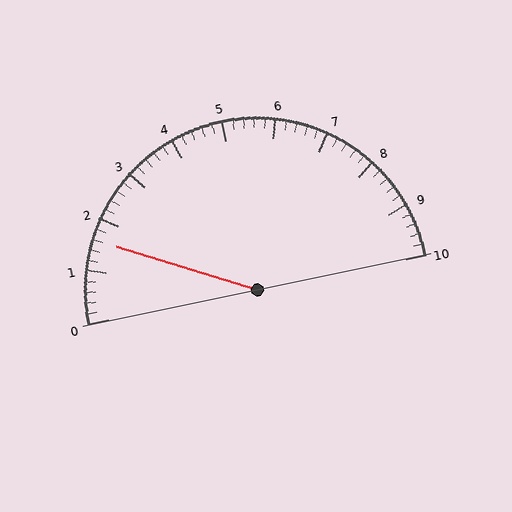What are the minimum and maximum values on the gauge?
The gauge ranges from 0 to 10.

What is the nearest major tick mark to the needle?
The nearest major tick mark is 2.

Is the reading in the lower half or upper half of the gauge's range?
The reading is in the lower half of the range (0 to 10).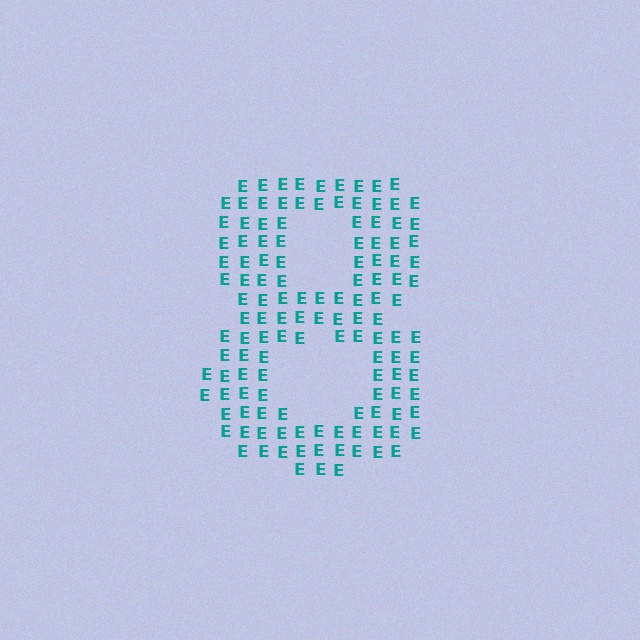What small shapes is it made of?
It is made of small letter E's.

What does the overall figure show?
The overall figure shows the digit 8.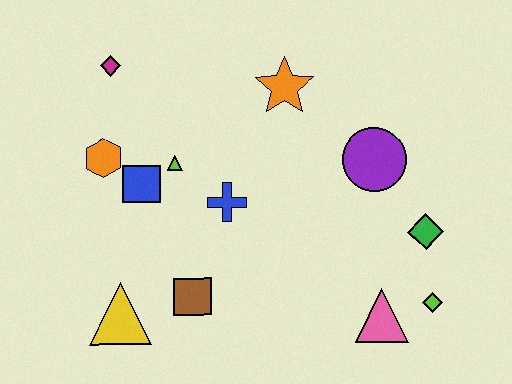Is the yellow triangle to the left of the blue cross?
Yes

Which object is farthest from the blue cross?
The lime diamond is farthest from the blue cross.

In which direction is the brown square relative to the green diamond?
The brown square is to the left of the green diamond.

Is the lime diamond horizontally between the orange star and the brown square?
No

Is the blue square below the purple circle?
Yes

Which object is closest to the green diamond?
The lime diamond is closest to the green diamond.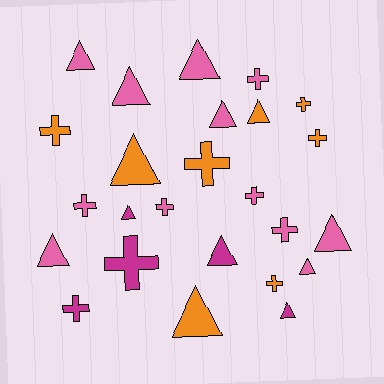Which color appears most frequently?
Pink, with 12 objects.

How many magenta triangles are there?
There are 3 magenta triangles.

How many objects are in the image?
There are 25 objects.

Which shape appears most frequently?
Triangle, with 13 objects.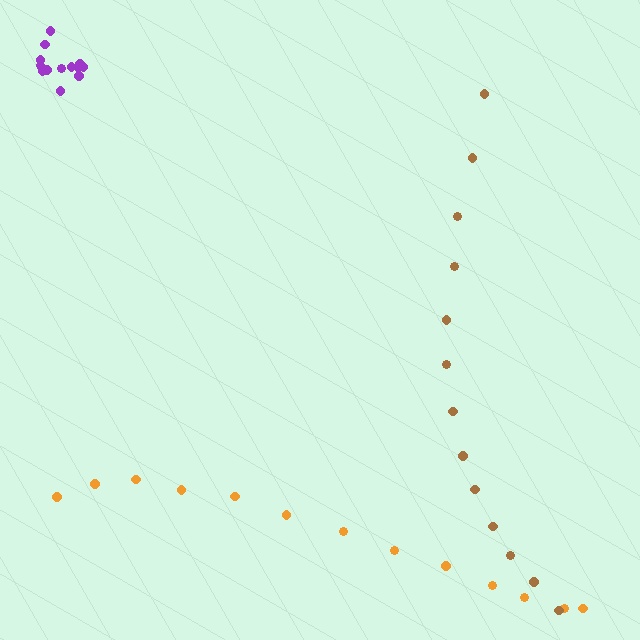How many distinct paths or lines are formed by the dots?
There are 3 distinct paths.